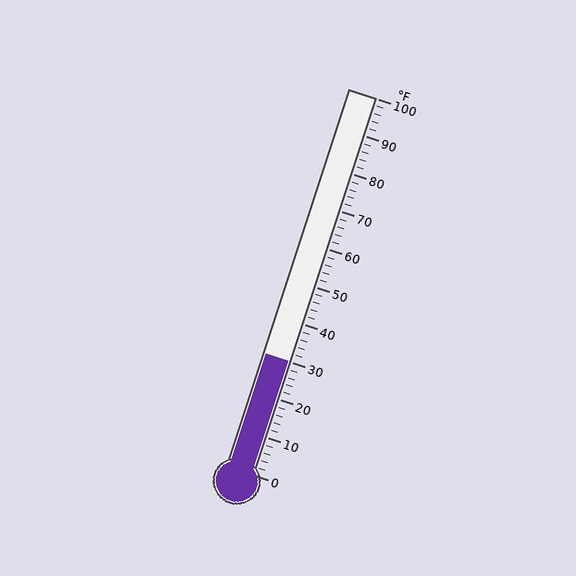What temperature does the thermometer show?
The thermometer shows approximately 30°F.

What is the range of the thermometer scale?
The thermometer scale ranges from 0°F to 100°F.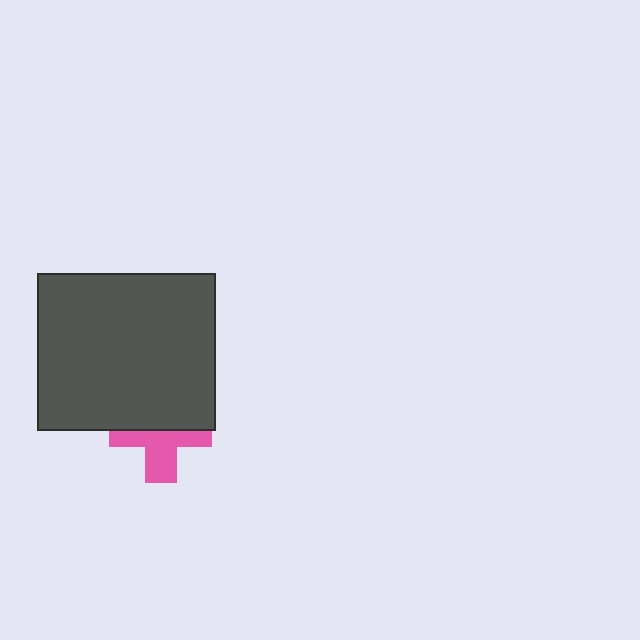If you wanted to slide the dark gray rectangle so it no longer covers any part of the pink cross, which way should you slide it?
Slide it up — that is the most direct way to separate the two shapes.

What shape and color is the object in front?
The object in front is a dark gray rectangle.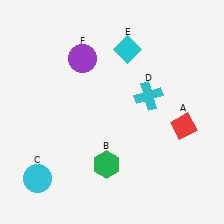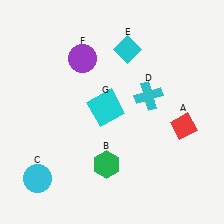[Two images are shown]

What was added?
A cyan square (G) was added in Image 2.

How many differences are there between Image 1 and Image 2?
There is 1 difference between the two images.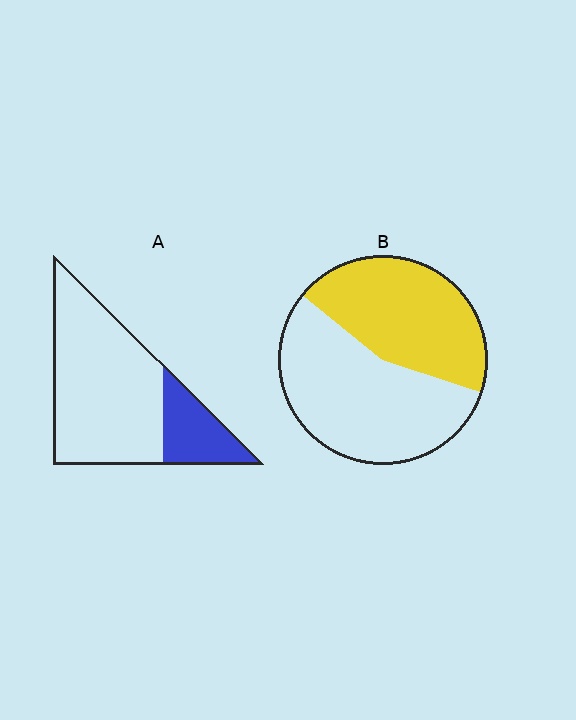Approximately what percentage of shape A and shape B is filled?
A is approximately 25% and B is approximately 45%.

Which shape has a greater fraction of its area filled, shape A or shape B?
Shape B.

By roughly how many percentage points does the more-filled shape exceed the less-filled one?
By roughly 20 percentage points (B over A).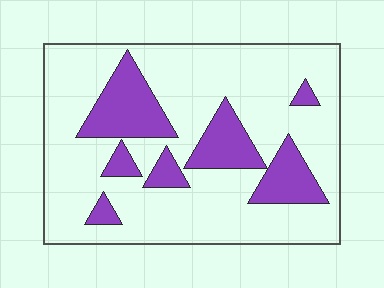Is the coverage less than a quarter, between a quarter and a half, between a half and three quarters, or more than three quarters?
Less than a quarter.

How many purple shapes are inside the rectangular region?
7.